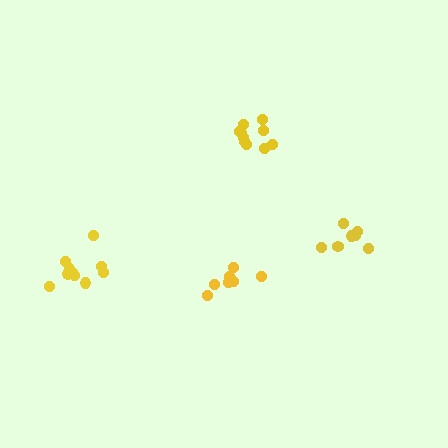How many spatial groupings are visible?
There are 4 spatial groupings.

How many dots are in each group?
Group 1: 7 dots, Group 2: 11 dots, Group 3: 10 dots, Group 4: 7 dots (35 total).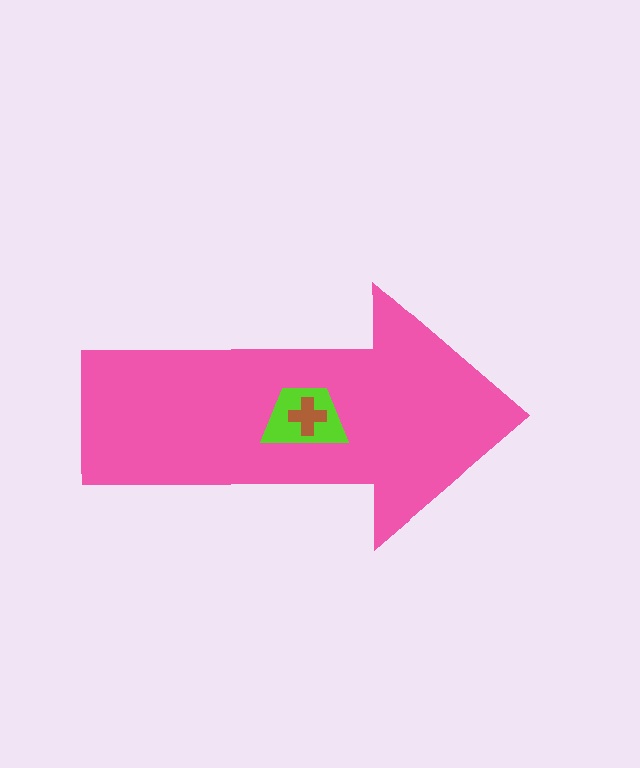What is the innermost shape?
The brown cross.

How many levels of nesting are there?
3.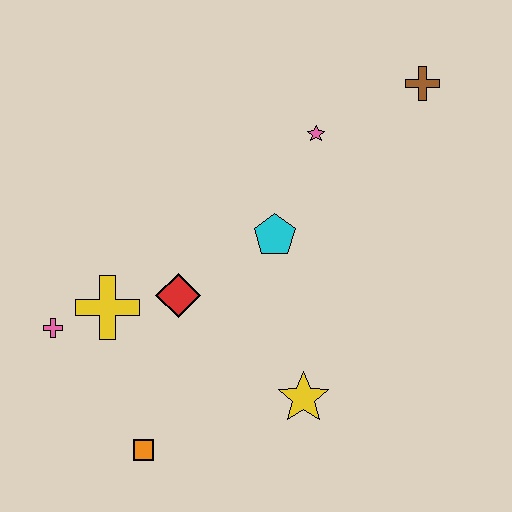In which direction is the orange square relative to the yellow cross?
The orange square is below the yellow cross.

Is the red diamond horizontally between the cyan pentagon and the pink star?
No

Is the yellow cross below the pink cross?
No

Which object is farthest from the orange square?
The brown cross is farthest from the orange square.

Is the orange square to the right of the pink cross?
Yes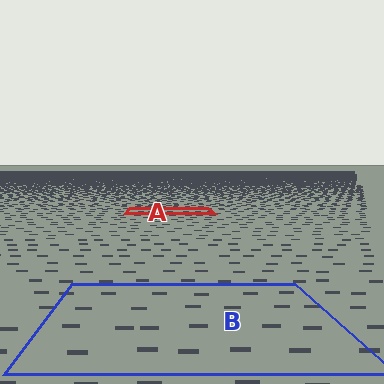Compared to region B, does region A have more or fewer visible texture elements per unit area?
Region A has more texture elements per unit area — they are packed more densely because it is farther away.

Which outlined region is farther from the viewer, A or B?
Region A is farther from the viewer — the texture elements inside it appear smaller and more densely packed.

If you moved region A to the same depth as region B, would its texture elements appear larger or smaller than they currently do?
They would appear larger. At a closer depth, the same texture elements are projected at a bigger on-screen size.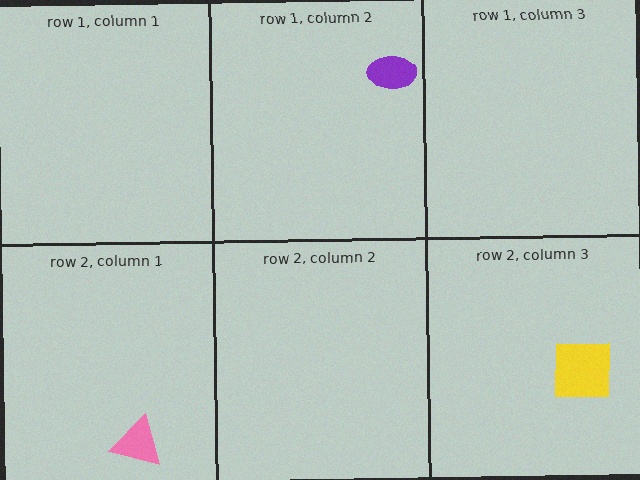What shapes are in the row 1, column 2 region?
The purple ellipse.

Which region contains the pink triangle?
The row 2, column 1 region.